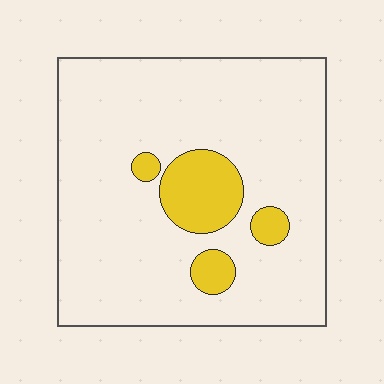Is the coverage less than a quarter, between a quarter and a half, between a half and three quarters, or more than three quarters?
Less than a quarter.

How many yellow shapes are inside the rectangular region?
4.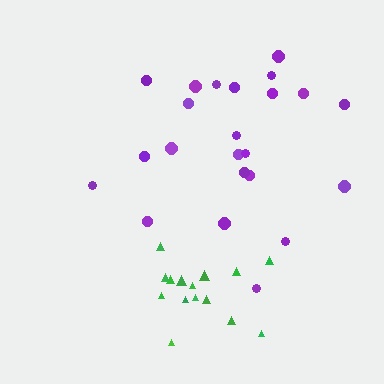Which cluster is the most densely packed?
Green.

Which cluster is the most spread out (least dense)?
Purple.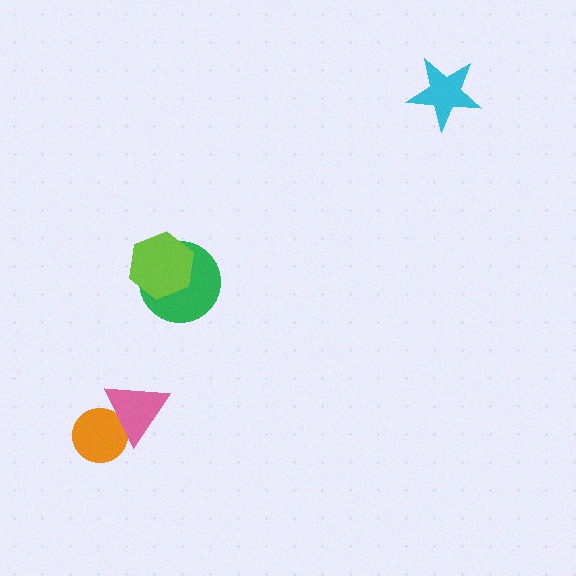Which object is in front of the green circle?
The lime hexagon is in front of the green circle.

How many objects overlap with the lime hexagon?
1 object overlaps with the lime hexagon.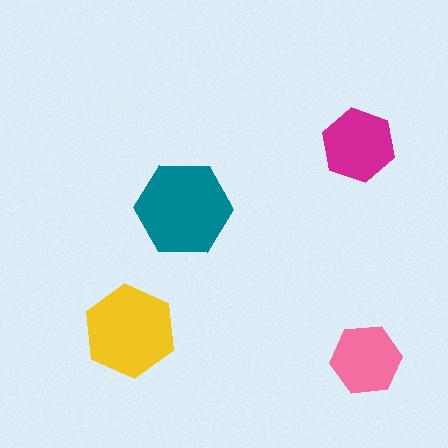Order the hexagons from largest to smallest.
the teal one, the yellow one, the magenta one, the pink one.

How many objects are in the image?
There are 4 objects in the image.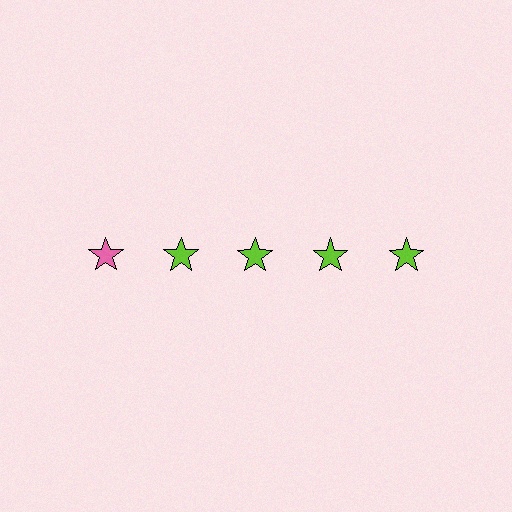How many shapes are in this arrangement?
There are 5 shapes arranged in a grid pattern.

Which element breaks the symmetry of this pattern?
The pink star in the top row, leftmost column breaks the symmetry. All other shapes are lime stars.